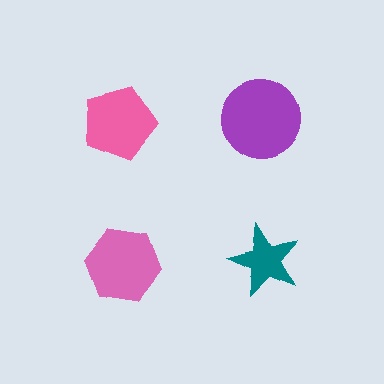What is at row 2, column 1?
A pink hexagon.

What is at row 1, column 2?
A purple circle.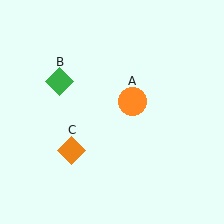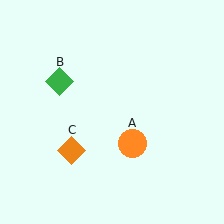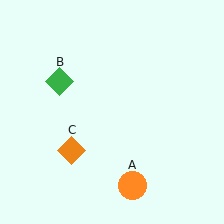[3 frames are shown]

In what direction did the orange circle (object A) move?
The orange circle (object A) moved down.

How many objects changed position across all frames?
1 object changed position: orange circle (object A).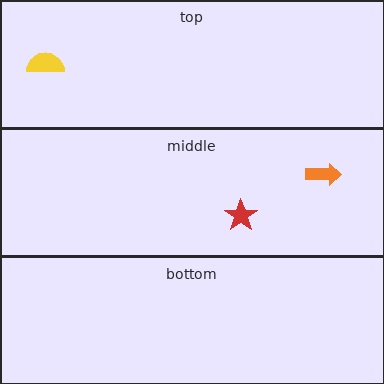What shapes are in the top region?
The yellow semicircle.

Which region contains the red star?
The middle region.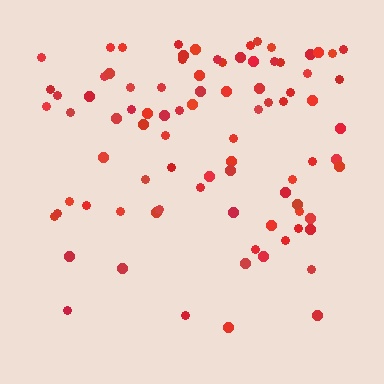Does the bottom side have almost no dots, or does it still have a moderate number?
Still a moderate number, just noticeably fewer than the top.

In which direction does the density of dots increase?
From bottom to top, with the top side densest.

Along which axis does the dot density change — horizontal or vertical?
Vertical.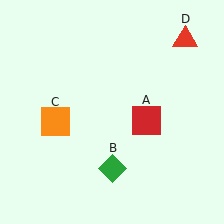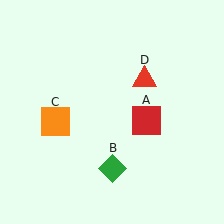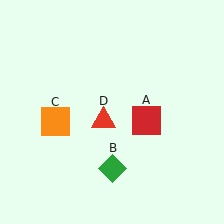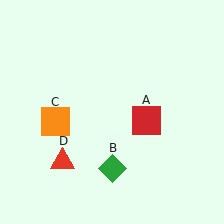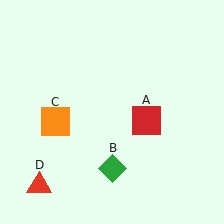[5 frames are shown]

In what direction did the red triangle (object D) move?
The red triangle (object D) moved down and to the left.